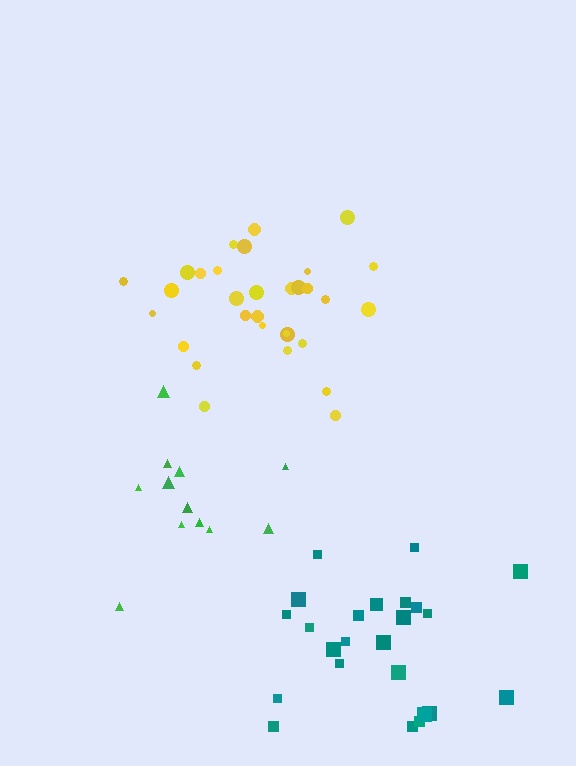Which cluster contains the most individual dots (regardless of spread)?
Yellow (31).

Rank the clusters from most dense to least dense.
yellow, green, teal.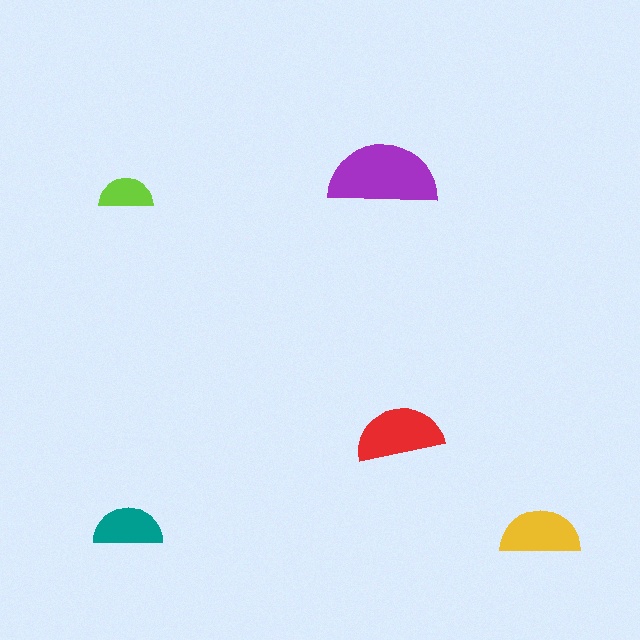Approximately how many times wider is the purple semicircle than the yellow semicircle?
About 1.5 times wider.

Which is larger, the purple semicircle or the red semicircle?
The purple one.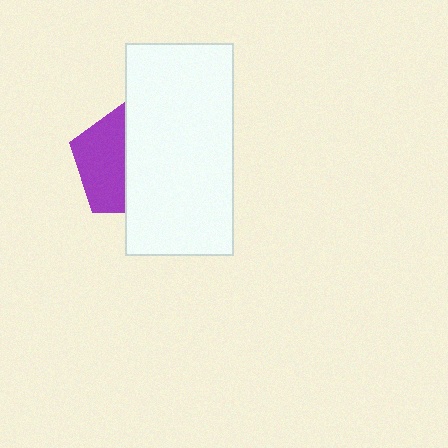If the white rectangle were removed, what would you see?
You would see the complete purple pentagon.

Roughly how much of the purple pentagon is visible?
About half of it is visible (roughly 46%).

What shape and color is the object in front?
The object in front is a white rectangle.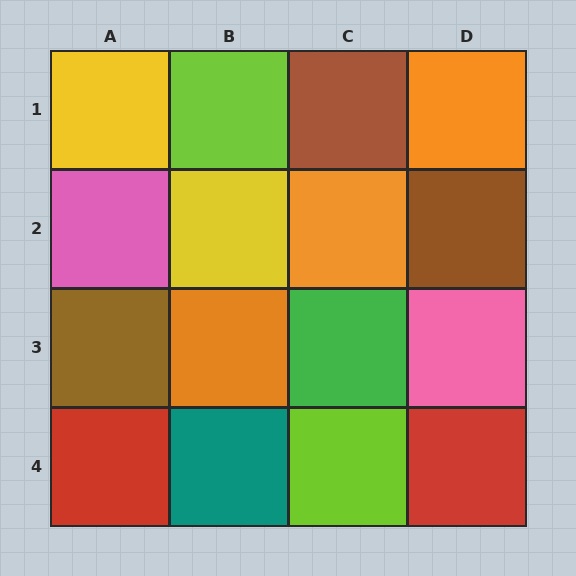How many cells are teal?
1 cell is teal.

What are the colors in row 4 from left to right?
Red, teal, lime, red.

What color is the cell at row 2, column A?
Pink.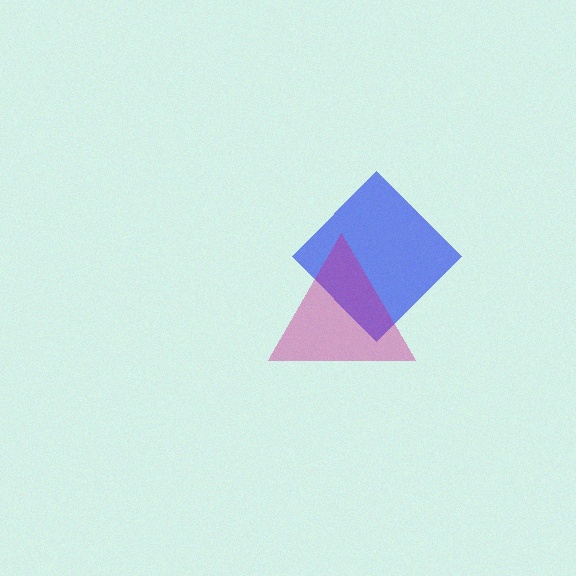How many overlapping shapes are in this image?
There are 2 overlapping shapes in the image.